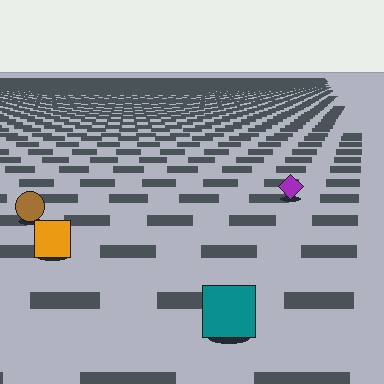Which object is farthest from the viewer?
The purple diamond is farthest from the viewer. It appears smaller and the ground texture around it is denser.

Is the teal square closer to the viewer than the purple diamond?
Yes. The teal square is closer — you can tell from the texture gradient: the ground texture is coarser near it.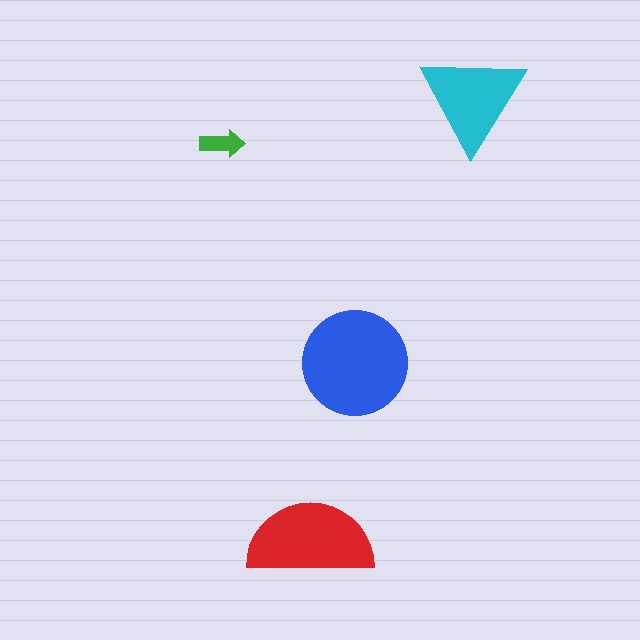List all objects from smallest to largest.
The green arrow, the cyan triangle, the red semicircle, the blue circle.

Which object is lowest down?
The red semicircle is bottommost.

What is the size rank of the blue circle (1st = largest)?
1st.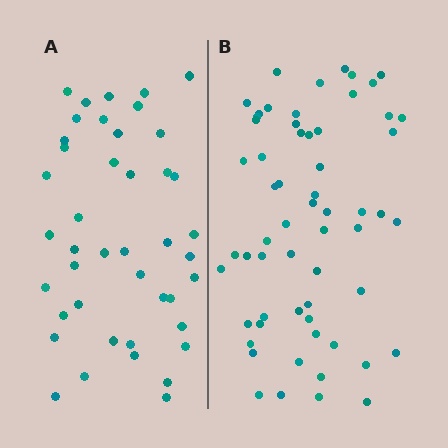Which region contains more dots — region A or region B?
Region B (the right region) has more dots.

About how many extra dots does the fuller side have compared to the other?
Region B has approximately 15 more dots than region A.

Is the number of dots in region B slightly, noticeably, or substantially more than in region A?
Region B has noticeably more, but not dramatically so. The ratio is roughly 1.4 to 1.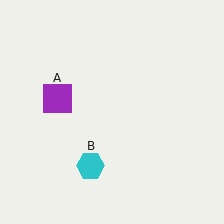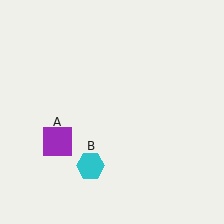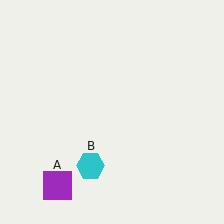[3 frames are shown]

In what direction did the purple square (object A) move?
The purple square (object A) moved down.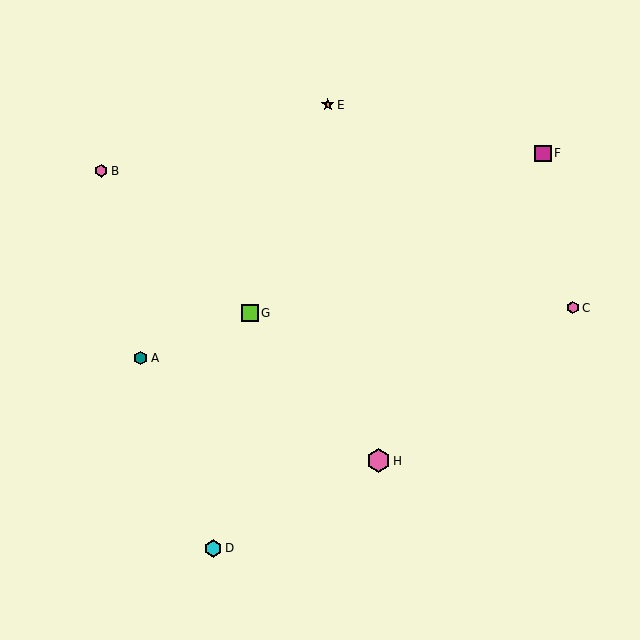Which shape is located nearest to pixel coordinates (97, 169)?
The pink hexagon (labeled B) at (101, 171) is nearest to that location.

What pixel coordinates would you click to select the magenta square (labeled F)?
Click at (543, 153) to select the magenta square F.